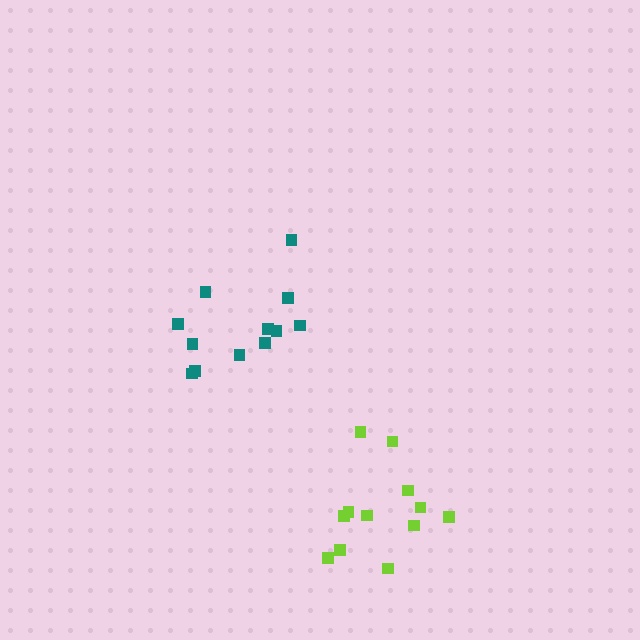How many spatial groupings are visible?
There are 2 spatial groupings.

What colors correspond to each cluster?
The clusters are colored: teal, lime.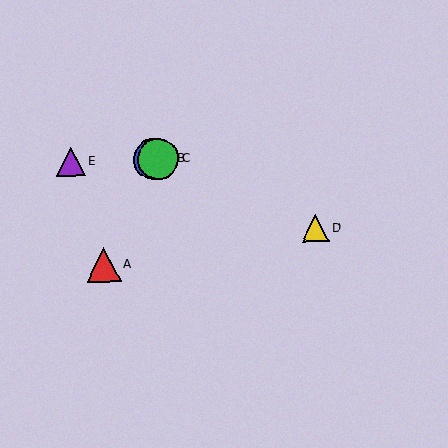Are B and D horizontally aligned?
No, B is at y≈159 and D is at y≈228.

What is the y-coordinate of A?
Object A is at y≈265.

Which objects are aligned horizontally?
Objects B, C, E are aligned horizontally.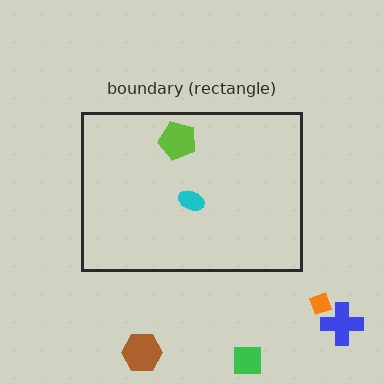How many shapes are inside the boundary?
2 inside, 4 outside.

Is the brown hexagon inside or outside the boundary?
Outside.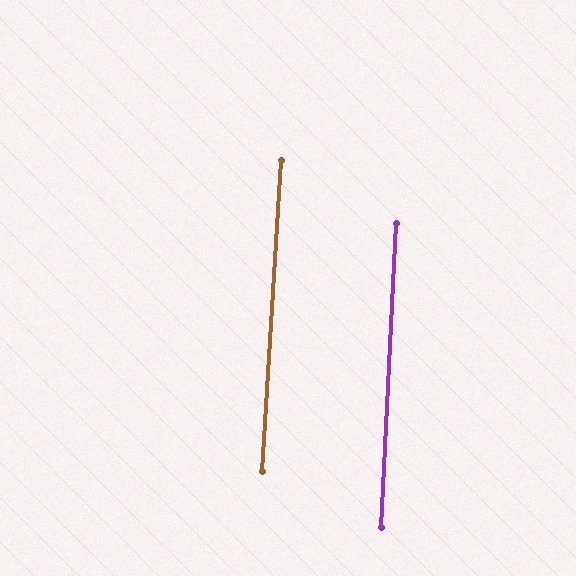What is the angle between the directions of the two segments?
Approximately 1 degree.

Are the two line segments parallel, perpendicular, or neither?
Parallel — their directions differ by only 0.8°.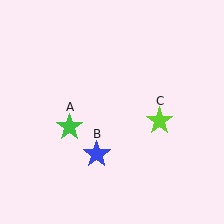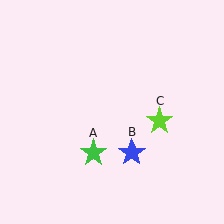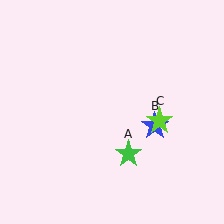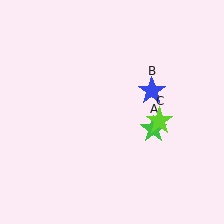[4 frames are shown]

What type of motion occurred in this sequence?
The green star (object A), blue star (object B) rotated counterclockwise around the center of the scene.